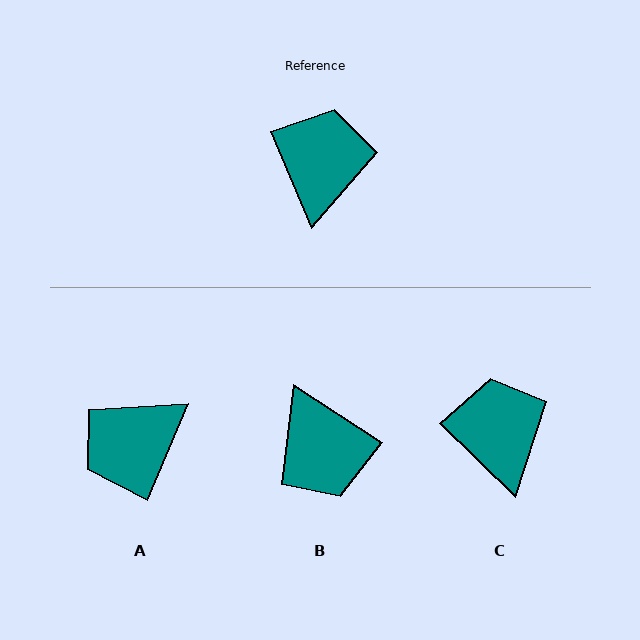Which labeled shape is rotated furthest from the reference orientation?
B, about 146 degrees away.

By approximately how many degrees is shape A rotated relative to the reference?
Approximately 134 degrees counter-clockwise.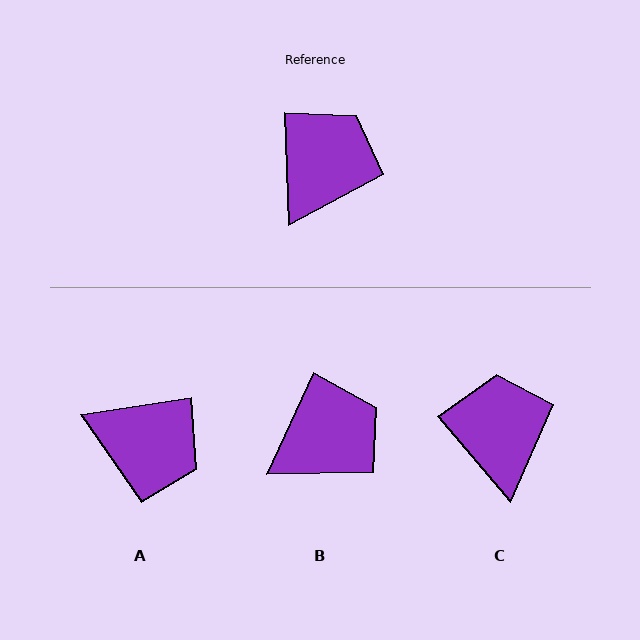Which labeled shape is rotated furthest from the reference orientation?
A, about 84 degrees away.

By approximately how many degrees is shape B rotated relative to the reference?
Approximately 27 degrees clockwise.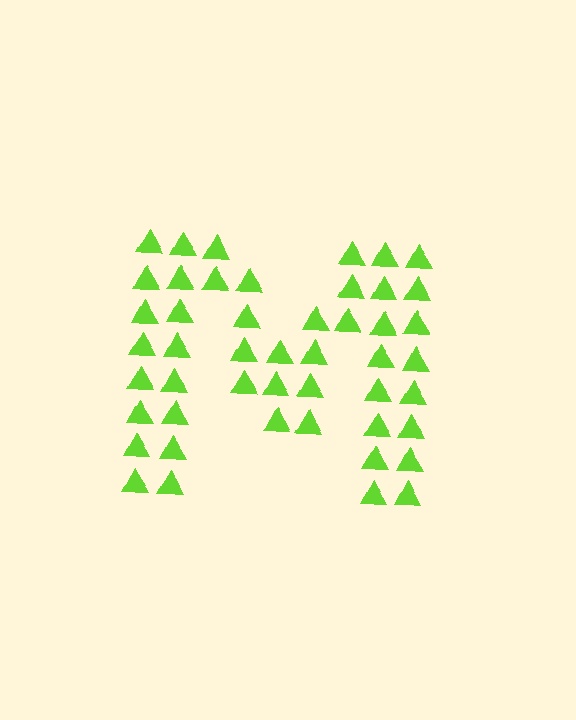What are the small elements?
The small elements are triangles.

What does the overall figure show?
The overall figure shows the letter M.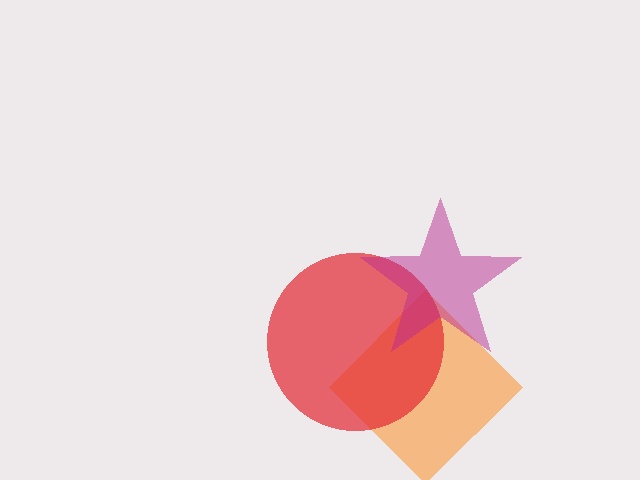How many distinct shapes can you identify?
There are 3 distinct shapes: an orange diamond, a red circle, a magenta star.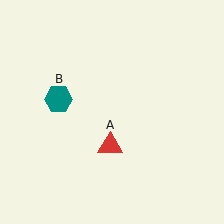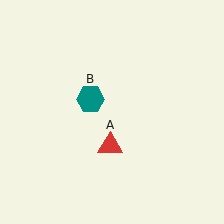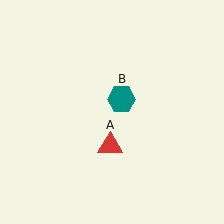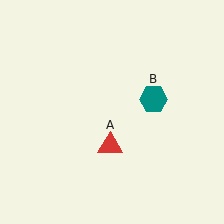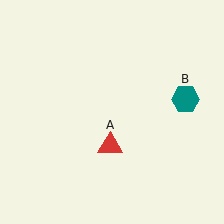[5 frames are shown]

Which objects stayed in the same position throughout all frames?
Red triangle (object A) remained stationary.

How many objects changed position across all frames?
1 object changed position: teal hexagon (object B).